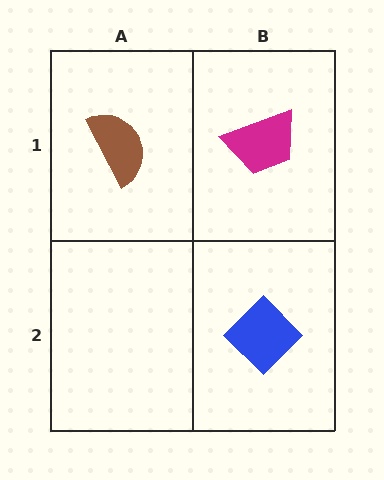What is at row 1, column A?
A brown semicircle.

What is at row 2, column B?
A blue diamond.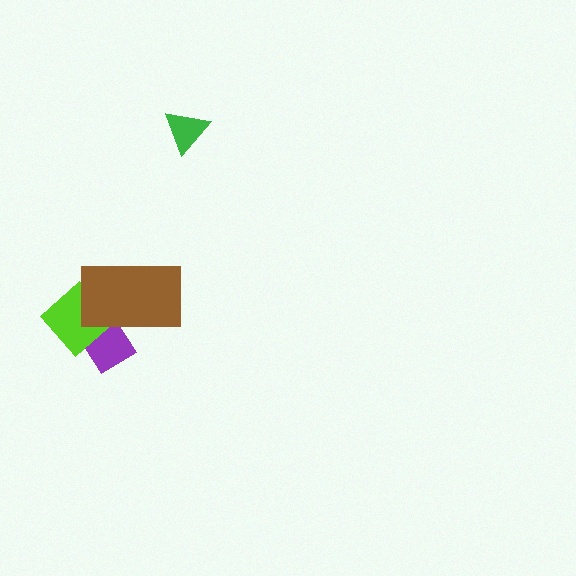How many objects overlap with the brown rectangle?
2 objects overlap with the brown rectangle.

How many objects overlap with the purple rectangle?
2 objects overlap with the purple rectangle.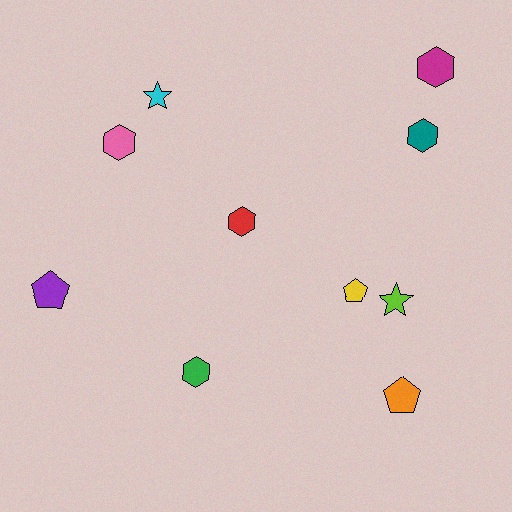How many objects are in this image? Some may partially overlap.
There are 10 objects.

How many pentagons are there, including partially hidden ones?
There are 3 pentagons.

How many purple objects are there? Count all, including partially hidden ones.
There is 1 purple object.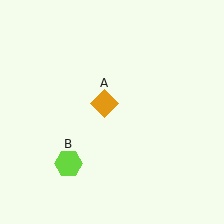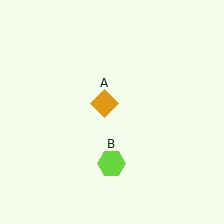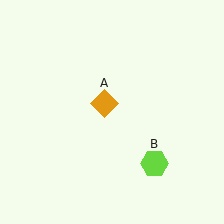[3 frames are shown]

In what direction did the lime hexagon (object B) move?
The lime hexagon (object B) moved right.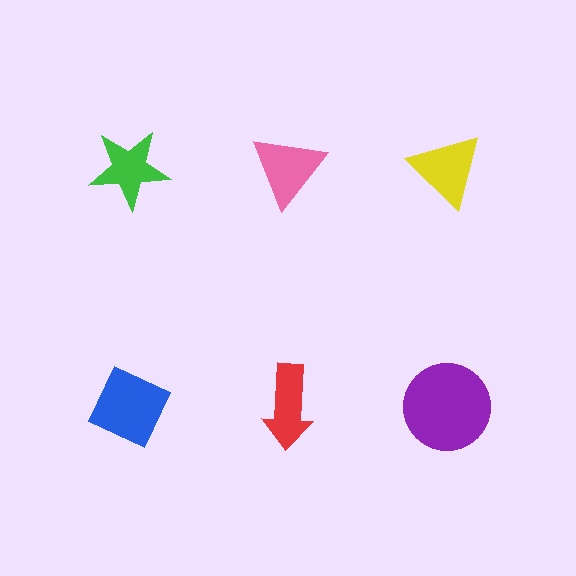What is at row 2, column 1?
A blue diamond.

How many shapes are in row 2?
3 shapes.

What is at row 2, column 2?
A red arrow.